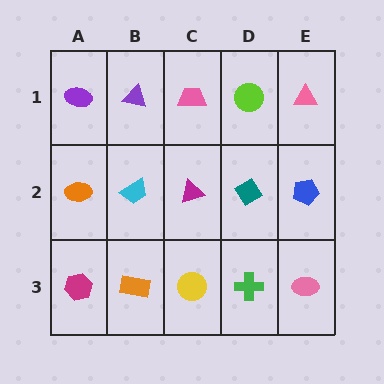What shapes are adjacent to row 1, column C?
A magenta triangle (row 2, column C), a purple triangle (row 1, column B), a lime circle (row 1, column D).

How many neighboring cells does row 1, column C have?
3.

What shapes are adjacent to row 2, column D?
A lime circle (row 1, column D), a green cross (row 3, column D), a magenta triangle (row 2, column C), a blue pentagon (row 2, column E).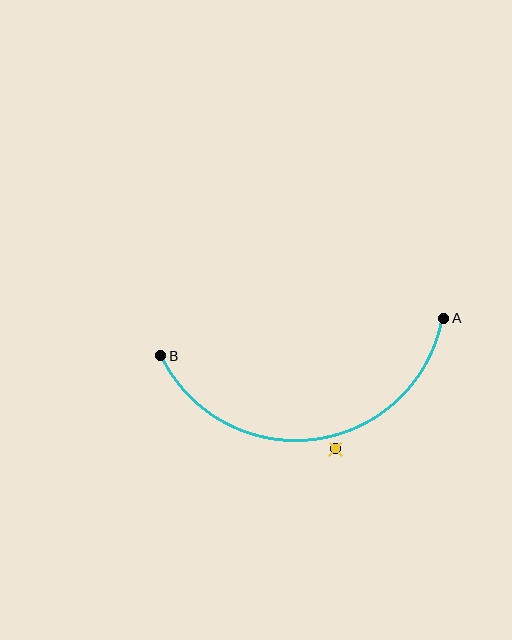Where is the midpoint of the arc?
The arc midpoint is the point on the curve farthest from the straight line joining A and B. It sits below that line.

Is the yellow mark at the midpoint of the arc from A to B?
No — the yellow mark does not lie on the arc at all. It sits slightly outside the curve.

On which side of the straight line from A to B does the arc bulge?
The arc bulges below the straight line connecting A and B.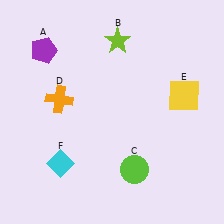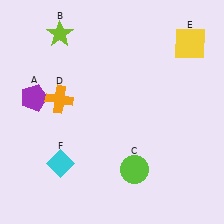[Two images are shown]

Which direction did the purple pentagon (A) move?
The purple pentagon (A) moved down.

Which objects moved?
The objects that moved are: the purple pentagon (A), the lime star (B), the yellow square (E).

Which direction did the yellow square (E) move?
The yellow square (E) moved up.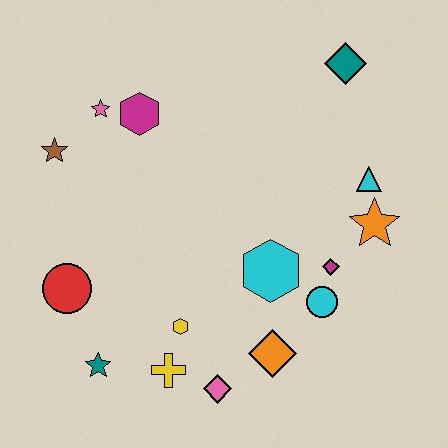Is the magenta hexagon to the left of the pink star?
No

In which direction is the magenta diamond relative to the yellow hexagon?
The magenta diamond is to the right of the yellow hexagon.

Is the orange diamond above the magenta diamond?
No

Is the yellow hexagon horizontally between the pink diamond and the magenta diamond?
No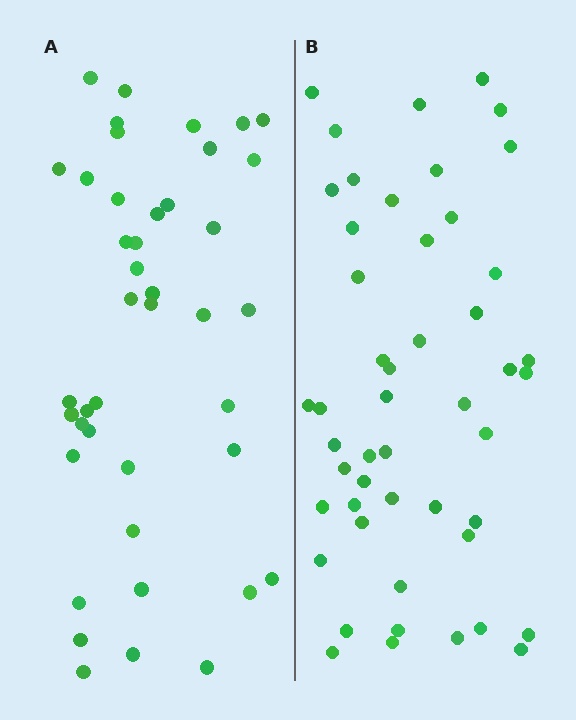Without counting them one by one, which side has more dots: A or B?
Region B (the right region) has more dots.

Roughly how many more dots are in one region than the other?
Region B has roughly 8 or so more dots than region A.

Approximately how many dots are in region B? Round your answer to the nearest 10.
About 50 dots. (The exact count is 49, which rounds to 50.)